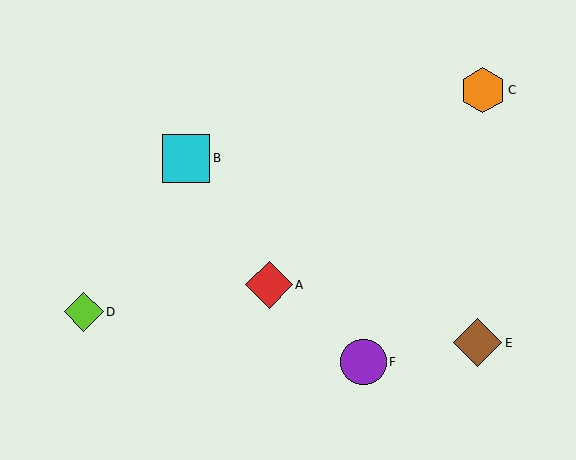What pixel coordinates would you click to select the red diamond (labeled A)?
Click at (269, 285) to select the red diamond A.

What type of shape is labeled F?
Shape F is a purple circle.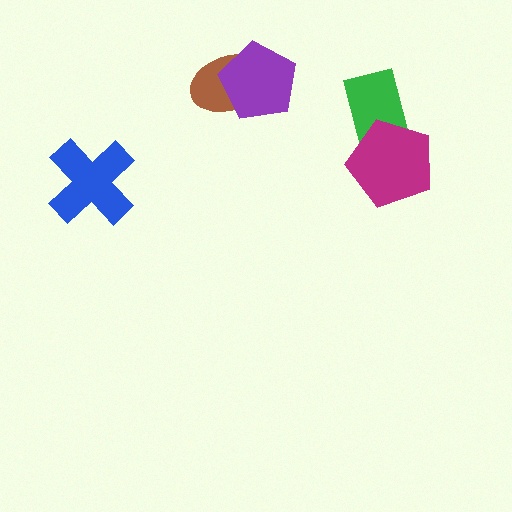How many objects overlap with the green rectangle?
1 object overlaps with the green rectangle.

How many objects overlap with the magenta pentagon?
1 object overlaps with the magenta pentagon.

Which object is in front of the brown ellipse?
The purple pentagon is in front of the brown ellipse.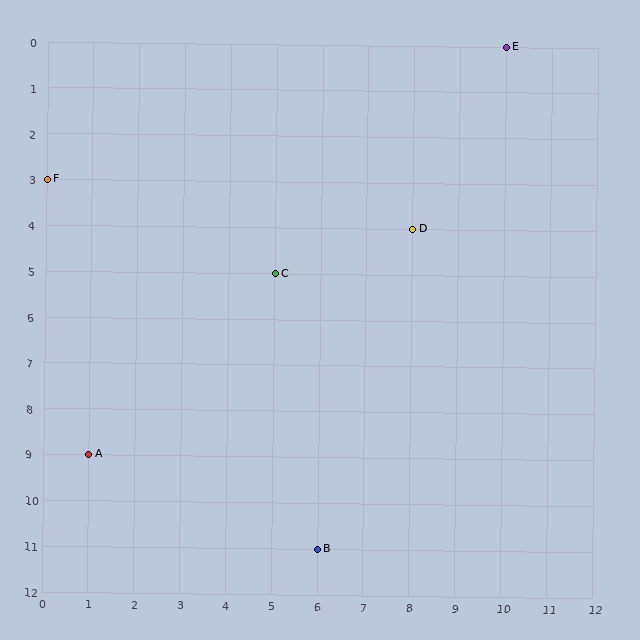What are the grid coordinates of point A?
Point A is at grid coordinates (1, 9).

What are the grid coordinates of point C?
Point C is at grid coordinates (5, 5).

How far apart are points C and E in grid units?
Points C and E are 5 columns and 5 rows apart (about 7.1 grid units diagonally).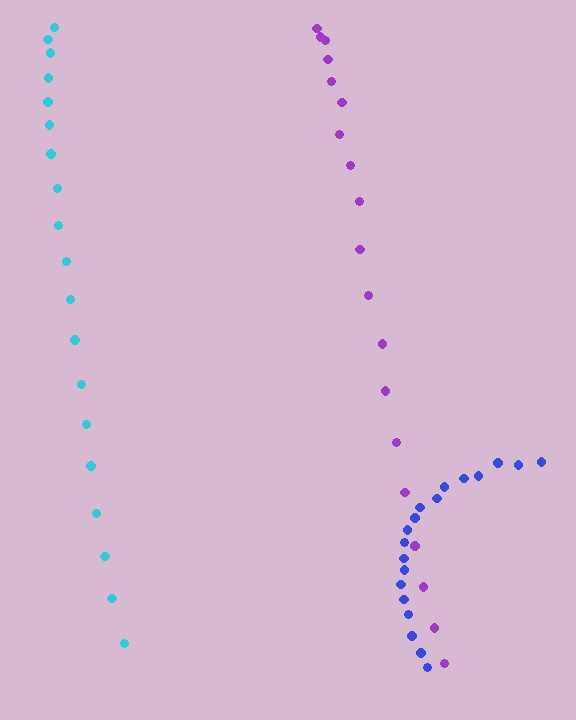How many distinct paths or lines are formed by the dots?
There are 3 distinct paths.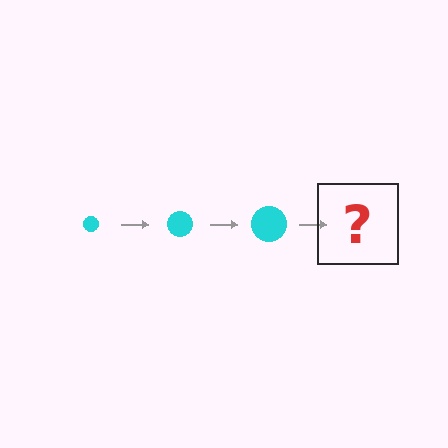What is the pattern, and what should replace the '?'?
The pattern is that the circle gets progressively larger each step. The '?' should be a cyan circle, larger than the previous one.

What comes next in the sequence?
The next element should be a cyan circle, larger than the previous one.